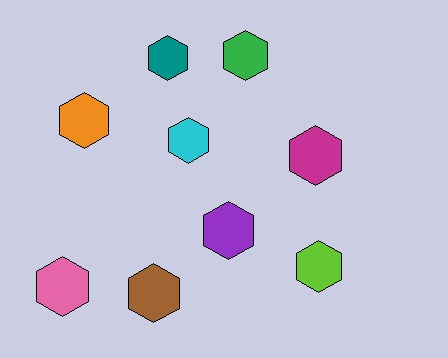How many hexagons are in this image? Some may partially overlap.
There are 9 hexagons.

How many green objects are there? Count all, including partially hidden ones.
There is 1 green object.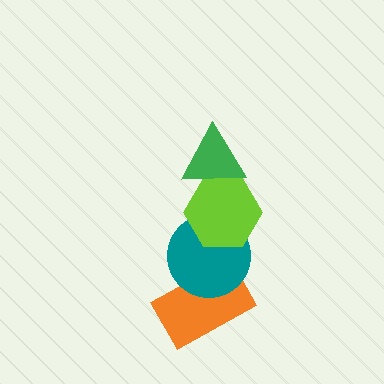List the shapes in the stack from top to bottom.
From top to bottom: the green triangle, the lime hexagon, the teal circle, the orange rectangle.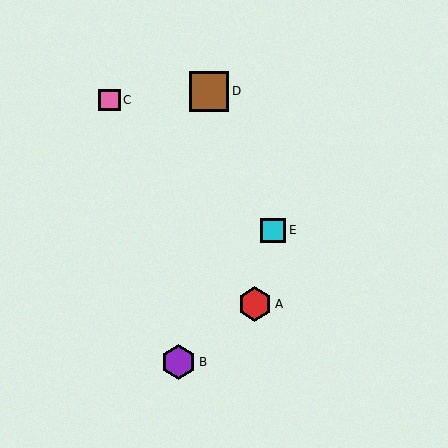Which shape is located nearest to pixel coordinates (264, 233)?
The cyan square (labeled E) at (273, 230) is nearest to that location.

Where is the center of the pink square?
The center of the pink square is at (109, 100).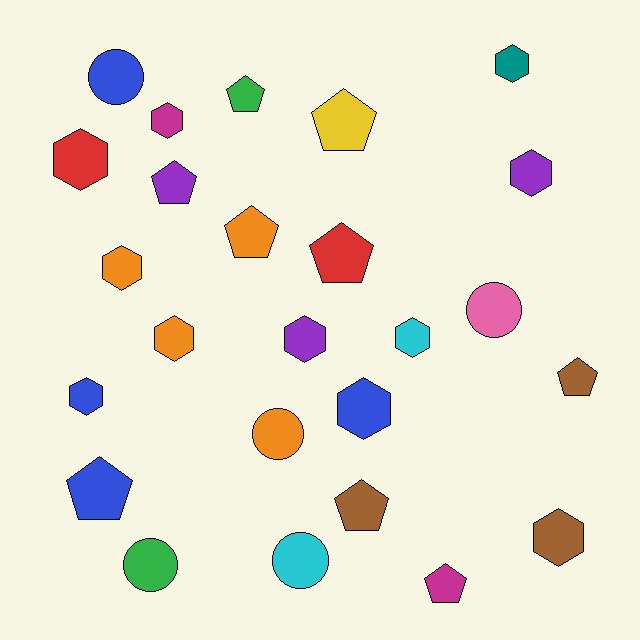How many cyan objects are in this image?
There are 2 cyan objects.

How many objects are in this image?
There are 25 objects.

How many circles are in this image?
There are 5 circles.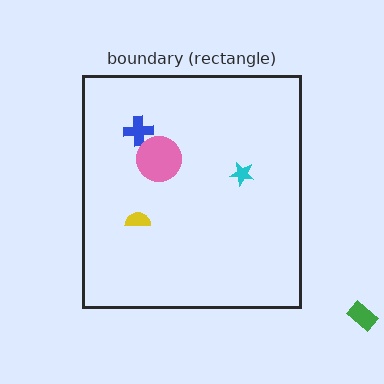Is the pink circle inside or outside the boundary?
Inside.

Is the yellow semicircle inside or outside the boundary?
Inside.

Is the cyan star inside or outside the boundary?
Inside.